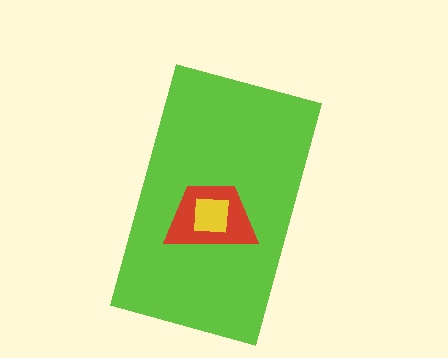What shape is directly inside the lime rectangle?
The red trapezoid.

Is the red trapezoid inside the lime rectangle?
Yes.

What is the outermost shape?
The lime rectangle.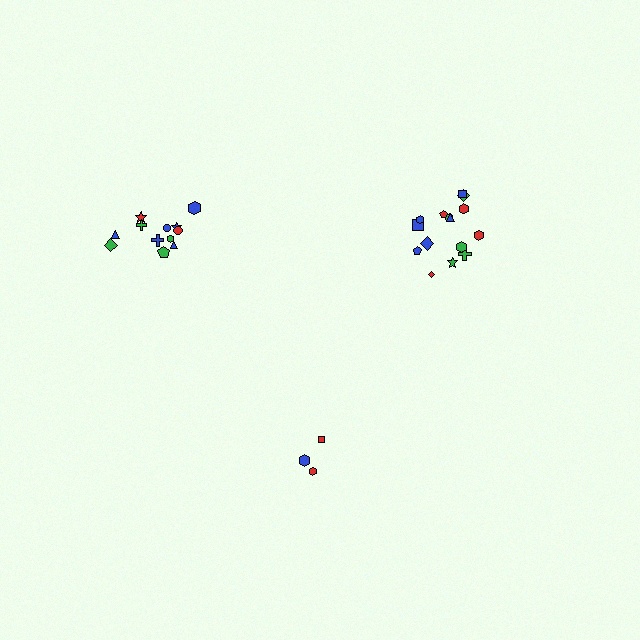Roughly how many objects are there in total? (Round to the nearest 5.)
Roughly 30 objects in total.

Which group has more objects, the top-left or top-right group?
The top-right group.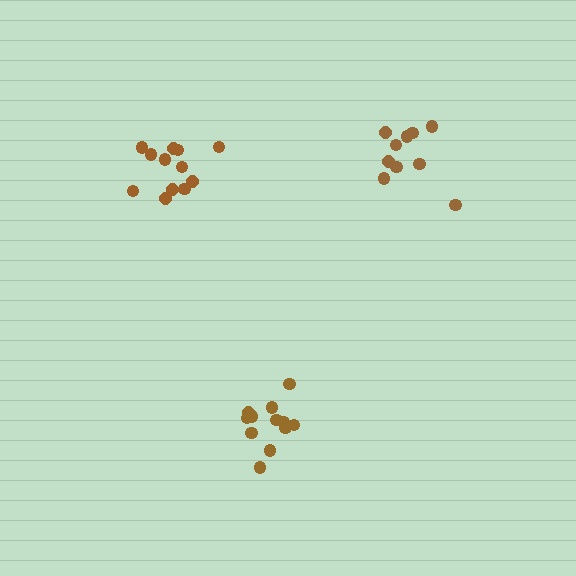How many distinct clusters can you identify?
There are 3 distinct clusters.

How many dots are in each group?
Group 1: 12 dots, Group 2: 10 dots, Group 3: 12 dots (34 total).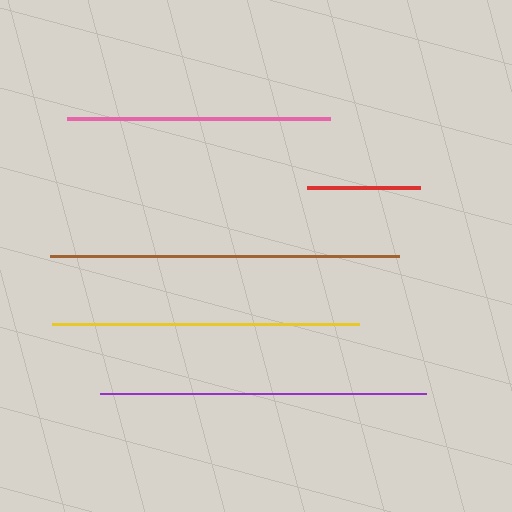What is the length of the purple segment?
The purple segment is approximately 326 pixels long.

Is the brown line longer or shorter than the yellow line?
The brown line is longer than the yellow line.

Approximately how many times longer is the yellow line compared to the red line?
The yellow line is approximately 2.7 times the length of the red line.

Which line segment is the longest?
The brown line is the longest at approximately 349 pixels.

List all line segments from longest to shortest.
From longest to shortest: brown, purple, yellow, pink, red.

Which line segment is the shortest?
The red line is the shortest at approximately 113 pixels.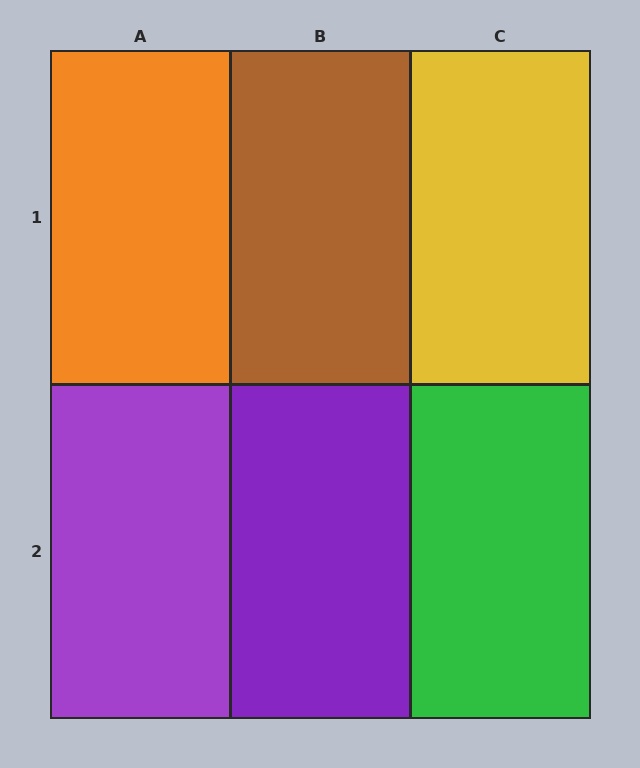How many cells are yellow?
1 cell is yellow.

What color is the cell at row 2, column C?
Green.